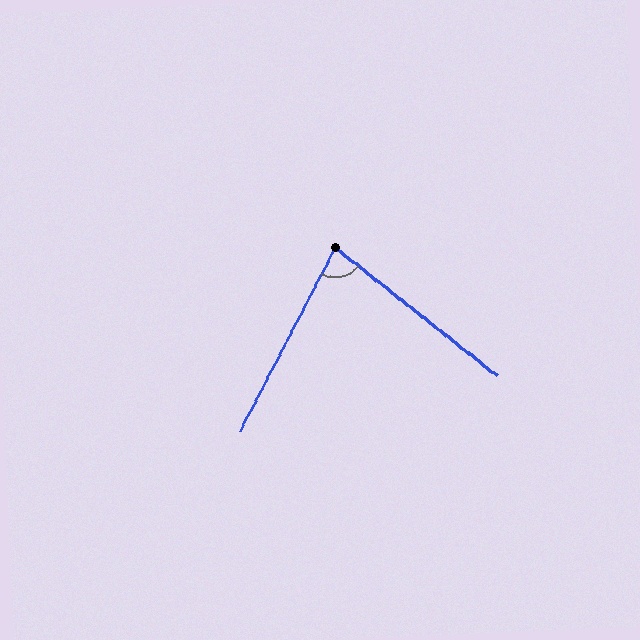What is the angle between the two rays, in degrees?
Approximately 79 degrees.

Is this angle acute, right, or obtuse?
It is acute.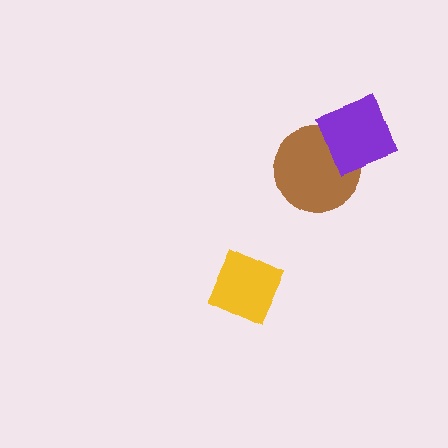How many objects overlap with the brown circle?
1 object overlaps with the brown circle.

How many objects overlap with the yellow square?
0 objects overlap with the yellow square.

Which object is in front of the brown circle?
The purple diamond is in front of the brown circle.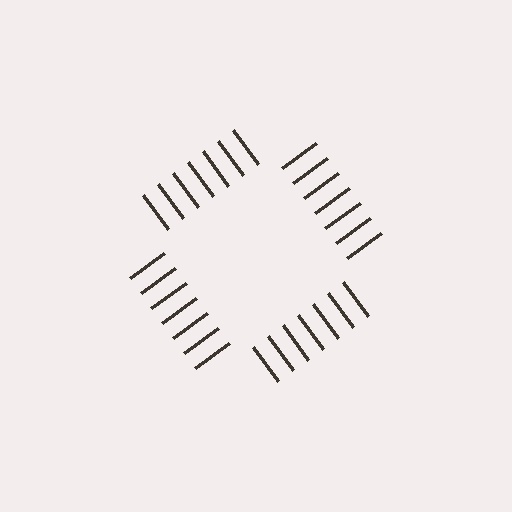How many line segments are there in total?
28 — 7 along each of the 4 edges.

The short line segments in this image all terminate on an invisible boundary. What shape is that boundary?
An illusory square — the line segments terminate on its edges but no continuous stroke is drawn.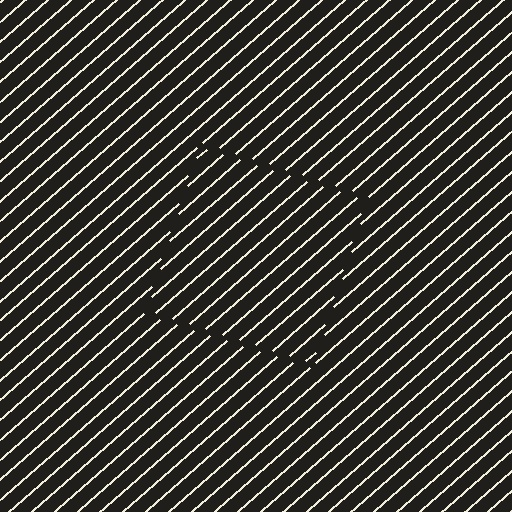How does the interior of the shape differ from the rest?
The interior of the shape contains the same grating, shifted by half a period — the contour is defined by the phase discontinuity where line-ends from the inner and outer gratings abut.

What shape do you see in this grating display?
An illusory square. The interior of the shape contains the same grating, shifted by half a period — the contour is defined by the phase discontinuity where line-ends from the inner and outer gratings abut.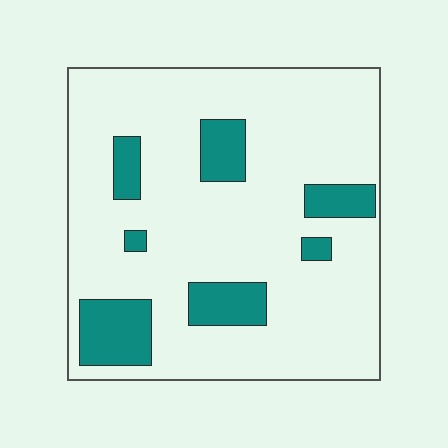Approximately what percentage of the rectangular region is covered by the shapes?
Approximately 15%.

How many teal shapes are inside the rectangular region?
7.